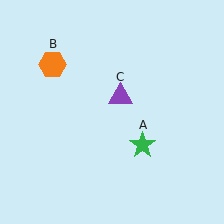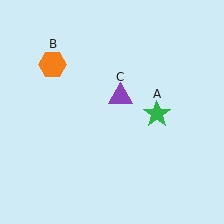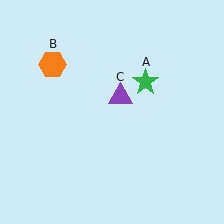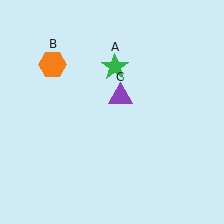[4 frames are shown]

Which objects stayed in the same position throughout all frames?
Orange hexagon (object B) and purple triangle (object C) remained stationary.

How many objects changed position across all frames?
1 object changed position: green star (object A).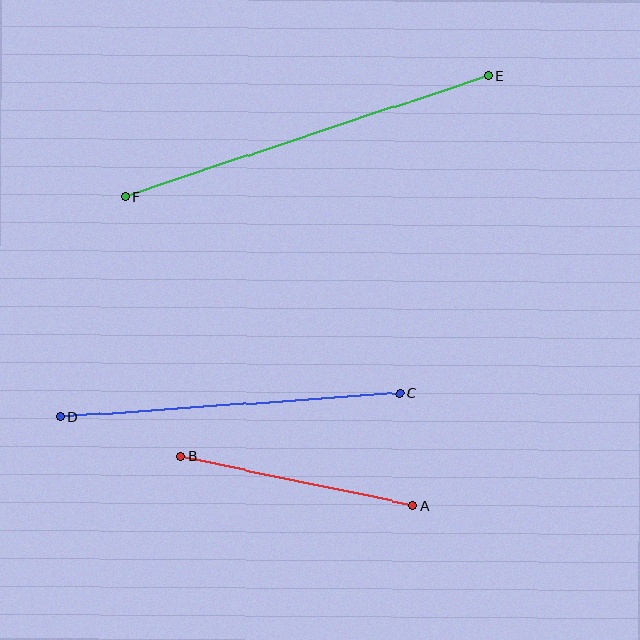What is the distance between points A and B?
The distance is approximately 237 pixels.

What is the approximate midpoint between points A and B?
The midpoint is at approximately (296, 481) pixels.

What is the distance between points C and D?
The distance is approximately 340 pixels.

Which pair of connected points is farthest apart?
Points E and F are farthest apart.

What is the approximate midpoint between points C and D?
The midpoint is at approximately (230, 405) pixels.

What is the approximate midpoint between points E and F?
The midpoint is at approximately (307, 136) pixels.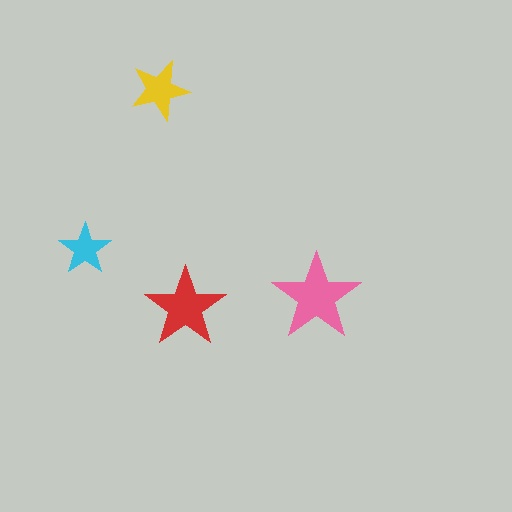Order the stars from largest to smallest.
the pink one, the red one, the yellow one, the cyan one.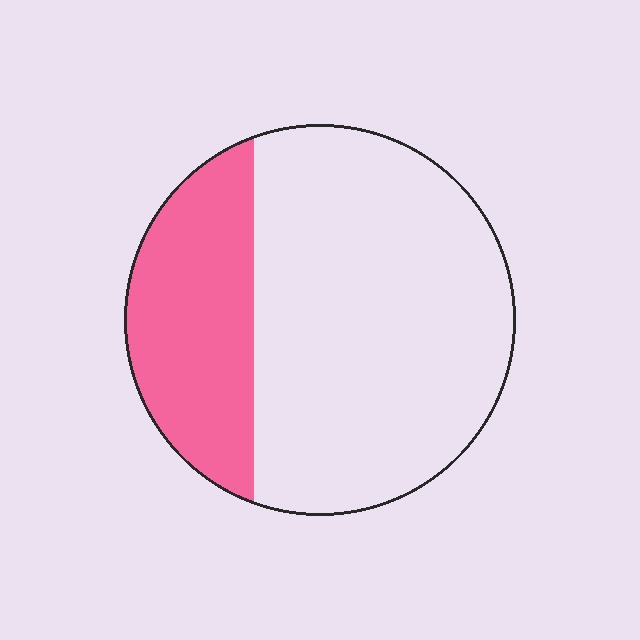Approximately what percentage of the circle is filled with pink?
Approximately 30%.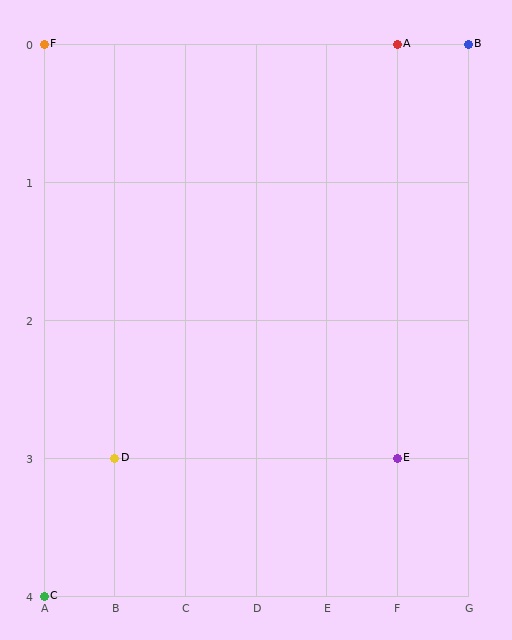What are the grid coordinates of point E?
Point E is at grid coordinates (F, 3).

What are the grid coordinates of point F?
Point F is at grid coordinates (A, 0).